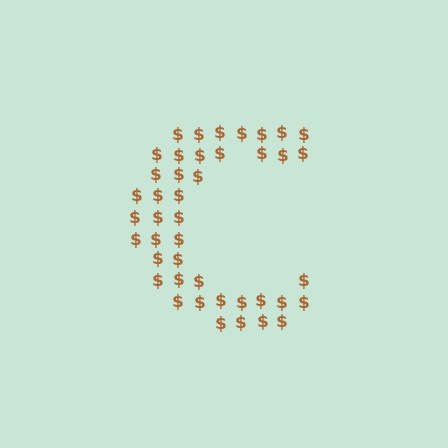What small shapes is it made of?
It is made of small dollar signs.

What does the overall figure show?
The overall figure shows the letter C.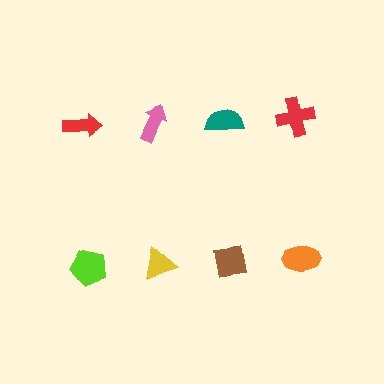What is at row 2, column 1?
A lime pentagon.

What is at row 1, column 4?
A red cross.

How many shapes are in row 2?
4 shapes.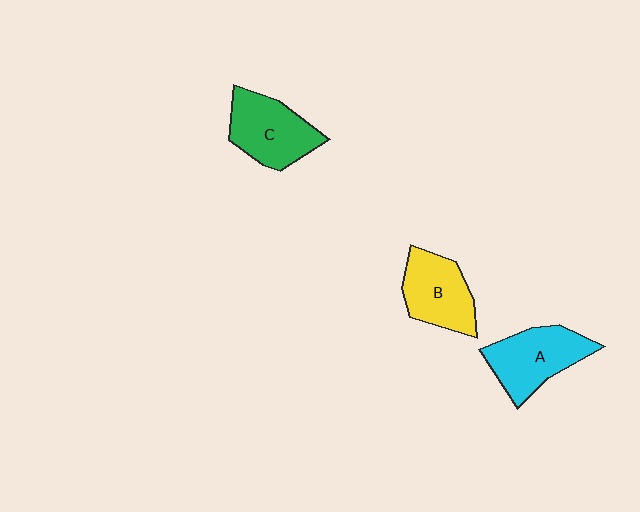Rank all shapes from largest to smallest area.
From largest to smallest: A (cyan), C (green), B (yellow).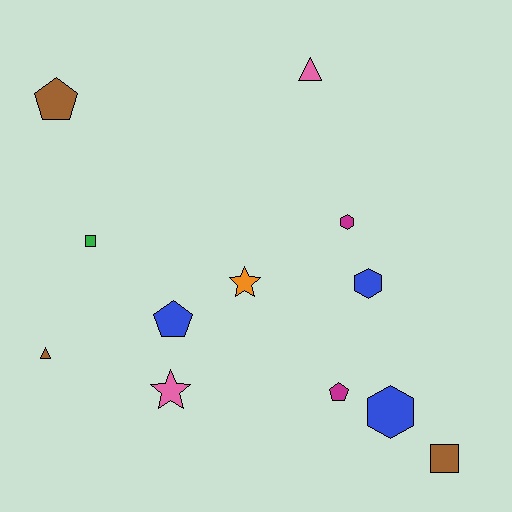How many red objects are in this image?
There are no red objects.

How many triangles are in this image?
There are 2 triangles.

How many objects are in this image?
There are 12 objects.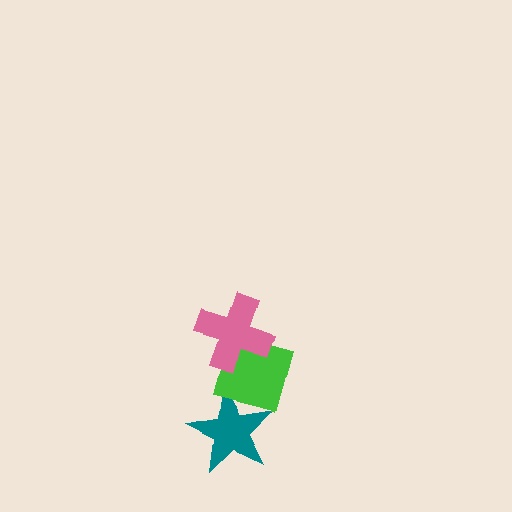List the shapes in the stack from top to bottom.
From top to bottom: the pink cross, the green diamond, the teal star.